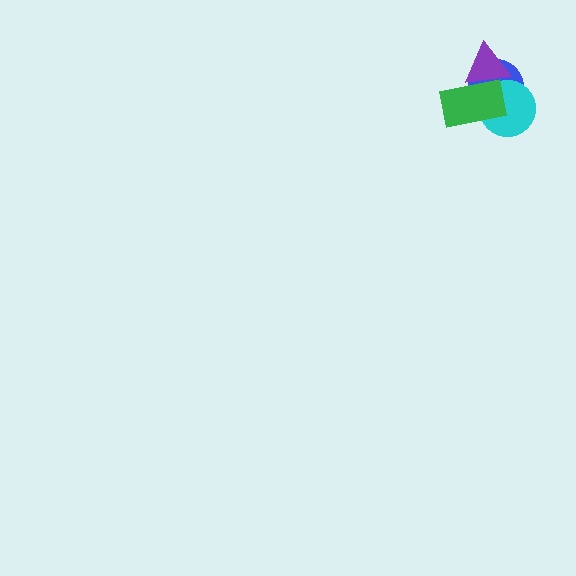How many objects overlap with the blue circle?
3 objects overlap with the blue circle.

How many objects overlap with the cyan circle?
3 objects overlap with the cyan circle.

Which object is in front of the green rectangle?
The purple triangle is in front of the green rectangle.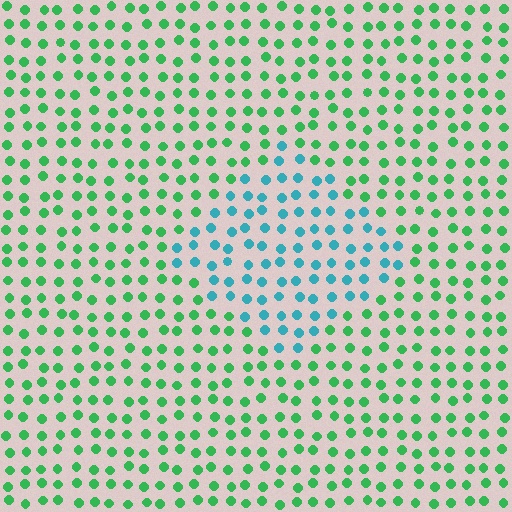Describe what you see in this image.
The image is filled with small green elements in a uniform arrangement. A diamond-shaped region is visible where the elements are tinted to a slightly different hue, forming a subtle color boundary.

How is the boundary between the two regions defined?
The boundary is defined purely by a slight shift in hue (about 51 degrees). Spacing, size, and orientation are identical on both sides.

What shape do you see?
I see a diamond.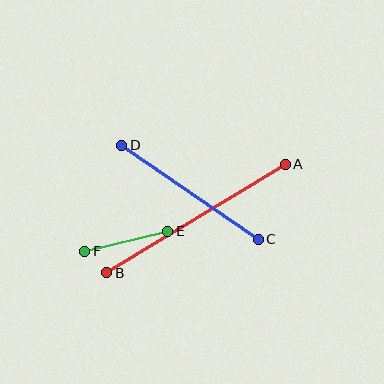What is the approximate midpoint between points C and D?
The midpoint is at approximately (190, 192) pixels.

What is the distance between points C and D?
The distance is approximately 166 pixels.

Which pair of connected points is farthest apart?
Points A and B are farthest apart.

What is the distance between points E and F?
The distance is approximately 85 pixels.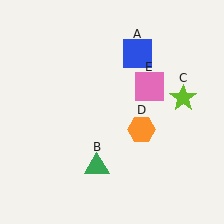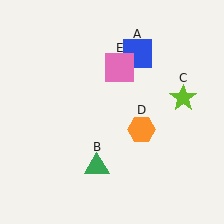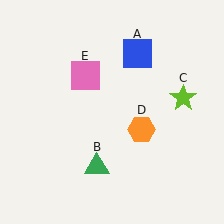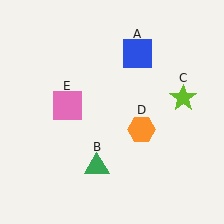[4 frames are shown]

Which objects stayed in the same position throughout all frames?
Blue square (object A) and green triangle (object B) and lime star (object C) and orange hexagon (object D) remained stationary.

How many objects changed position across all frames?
1 object changed position: pink square (object E).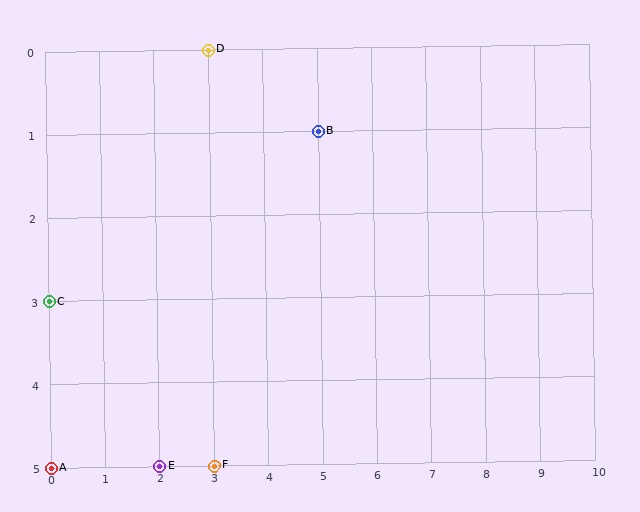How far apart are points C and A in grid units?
Points C and A are 2 rows apart.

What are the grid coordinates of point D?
Point D is at grid coordinates (3, 0).